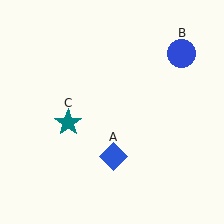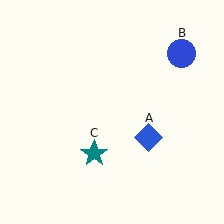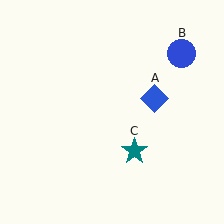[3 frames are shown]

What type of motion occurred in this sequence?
The blue diamond (object A), teal star (object C) rotated counterclockwise around the center of the scene.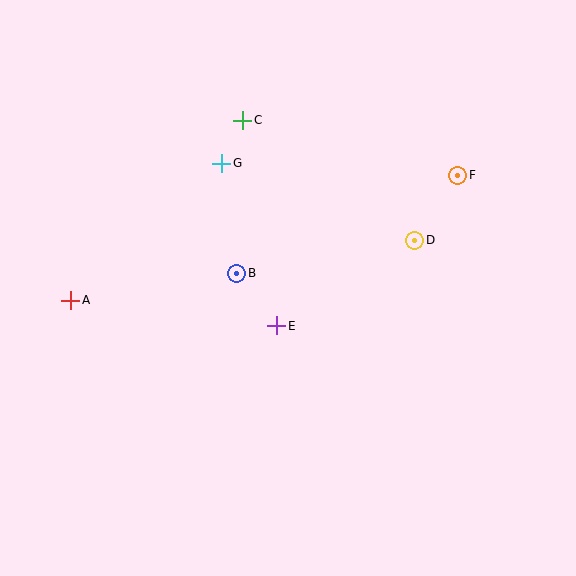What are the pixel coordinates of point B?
Point B is at (237, 273).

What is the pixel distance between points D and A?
The distance between D and A is 349 pixels.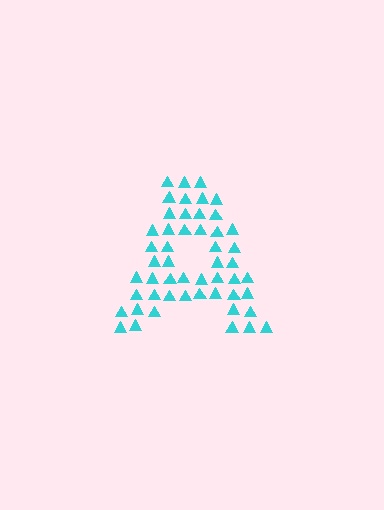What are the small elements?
The small elements are triangles.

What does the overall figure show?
The overall figure shows the letter A.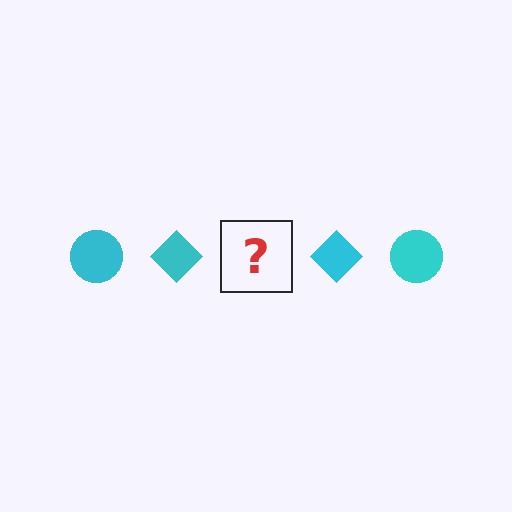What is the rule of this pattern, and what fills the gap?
The rule is that the pattern cycles through circle, diamond shapes in cyan. The gap should be filled with a cyan circle.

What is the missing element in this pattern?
The missing element is a cyan circle.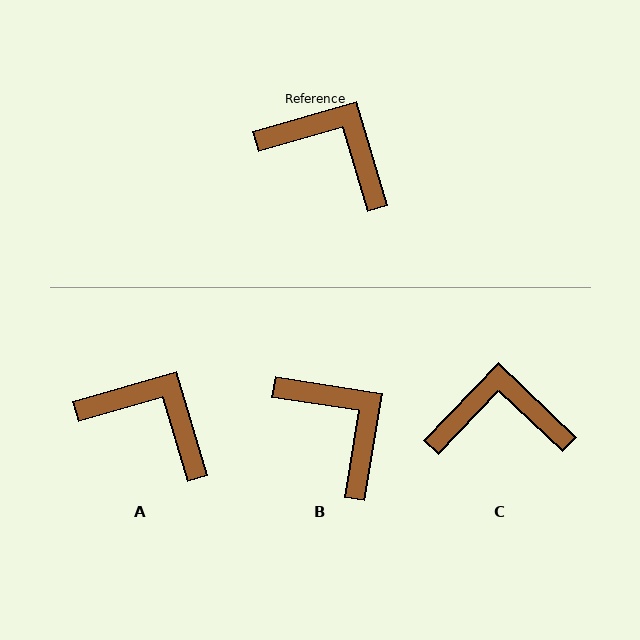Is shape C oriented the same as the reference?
No, it is off by about 30 degrees.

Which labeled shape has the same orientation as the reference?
A.